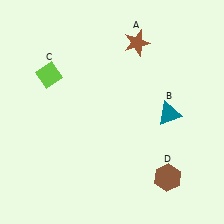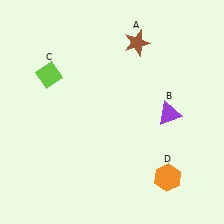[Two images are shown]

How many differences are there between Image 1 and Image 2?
There are 2 differences between the two images.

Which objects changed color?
B changed from teal to purple. D changed from brown to orange.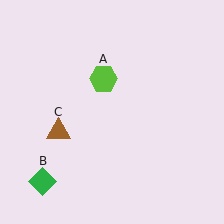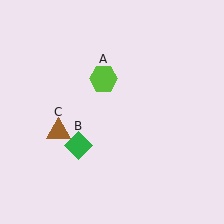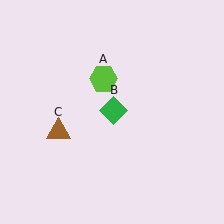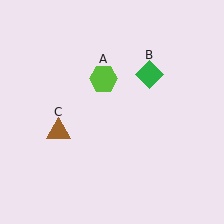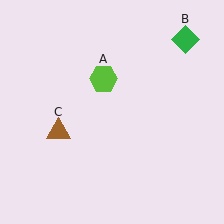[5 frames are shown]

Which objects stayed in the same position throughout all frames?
Lime hexagon (object A) and brown triangle (object C) remained stationary.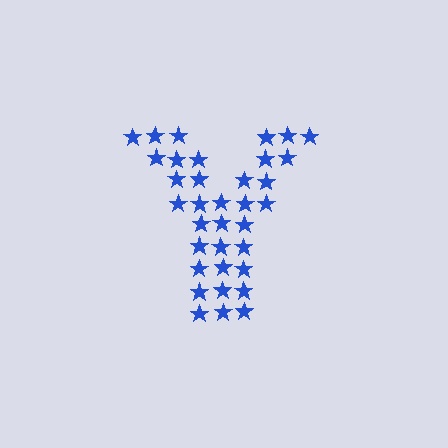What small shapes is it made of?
It is made of small stars.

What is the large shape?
The large shape is the letter Y.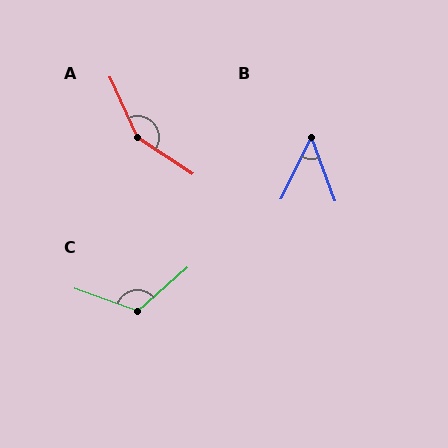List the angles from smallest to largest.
B (47°), C (118°), A (148°).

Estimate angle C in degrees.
Approximately 118 degrees.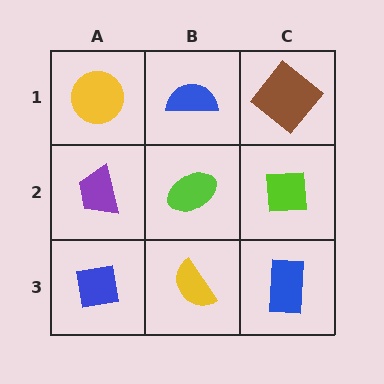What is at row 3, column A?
A blue square.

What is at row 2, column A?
A purple trapezoid.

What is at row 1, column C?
A brown diamond.